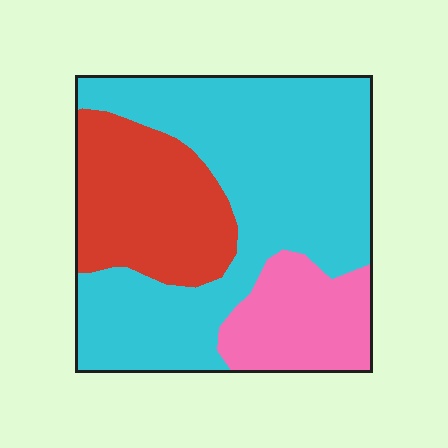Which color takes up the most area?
Cyan, at roughly 60%.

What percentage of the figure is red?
Red takes up about one quarter (1/4) of the figure.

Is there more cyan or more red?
Cyan.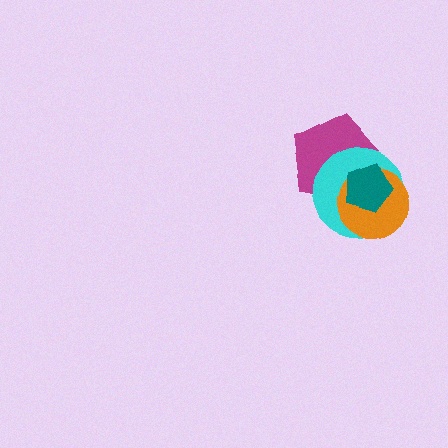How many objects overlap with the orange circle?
3 objects overlap with the orange circle.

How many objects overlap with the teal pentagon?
3 objects overlap with the teal pentagon.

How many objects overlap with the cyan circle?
3 objects overlap with the cyan circle.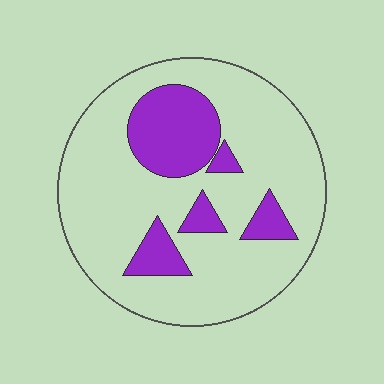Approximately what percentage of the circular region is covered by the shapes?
Approximately 20%.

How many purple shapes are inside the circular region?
5.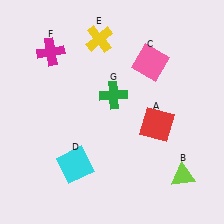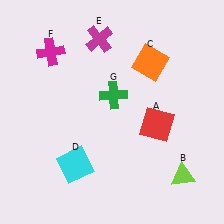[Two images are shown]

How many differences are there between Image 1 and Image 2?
There are 2 differences between the two images.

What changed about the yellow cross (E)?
In Image 1, E is yellow. In Image 2, it changed to magenta.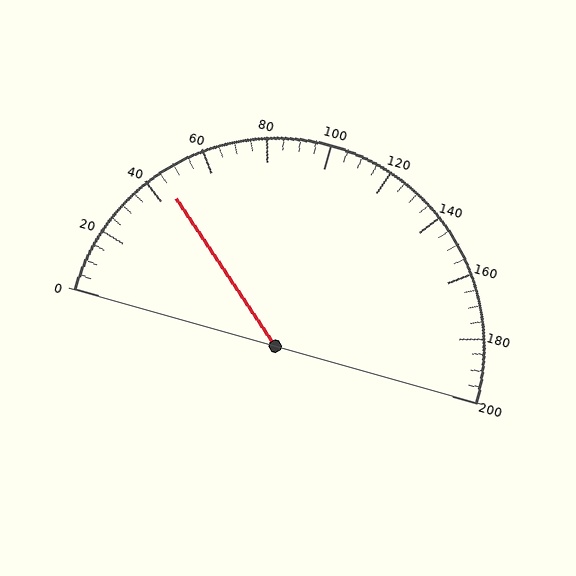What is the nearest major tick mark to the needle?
The nearest major tick mark is 40.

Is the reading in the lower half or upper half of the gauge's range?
The reading is in the lower half of the range (0 to 200).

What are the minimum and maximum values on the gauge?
The gauge ranges from 0 to 200.